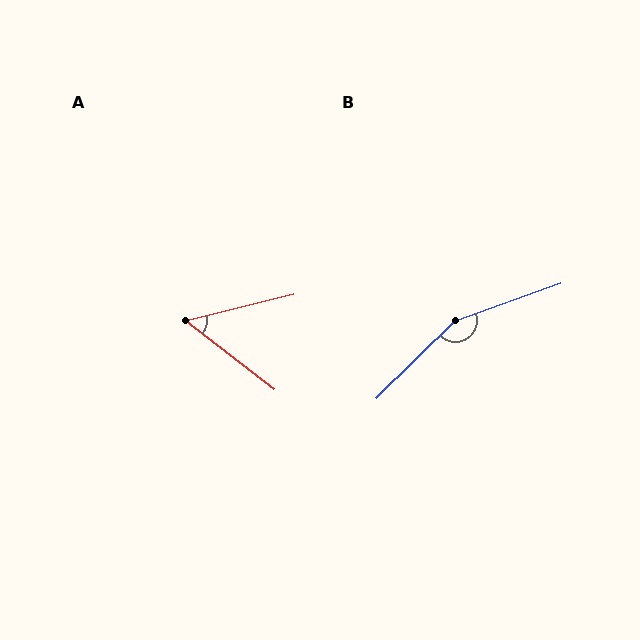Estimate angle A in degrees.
Approximately 51 degrees.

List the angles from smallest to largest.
A (51°), B (155°).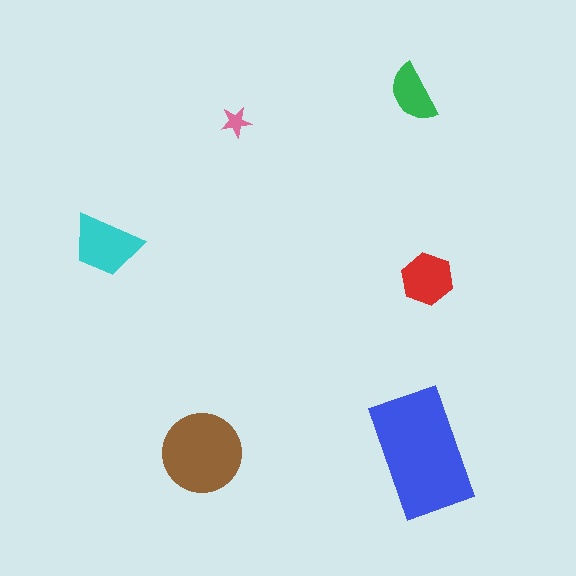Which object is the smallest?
The pink star.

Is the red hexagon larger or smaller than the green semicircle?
Larger.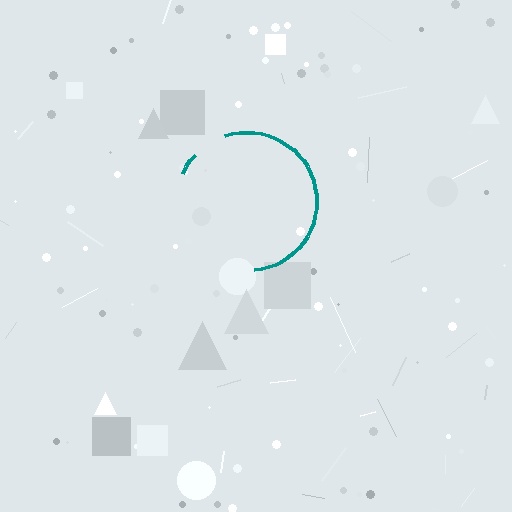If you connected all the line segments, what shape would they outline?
They would outline a circle.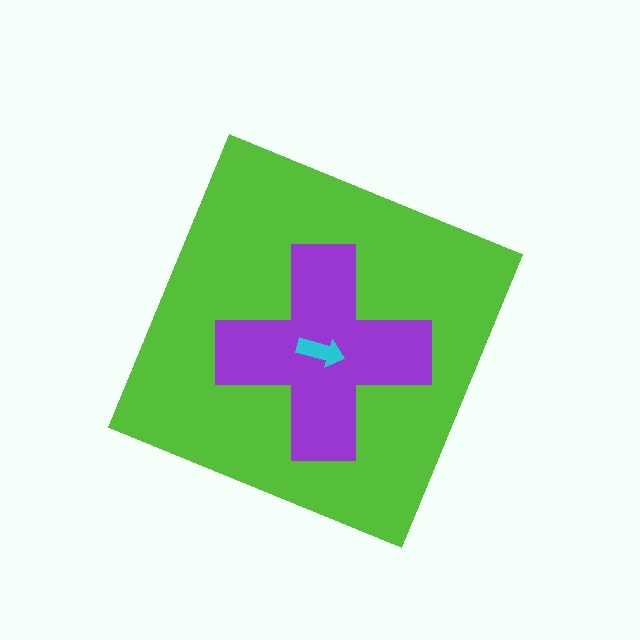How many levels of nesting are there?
3.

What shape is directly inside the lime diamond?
The purple cross.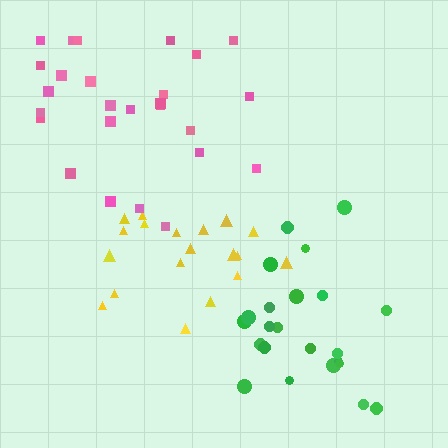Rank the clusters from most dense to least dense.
green, yellow, pink.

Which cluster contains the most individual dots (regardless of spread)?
Pink (27).